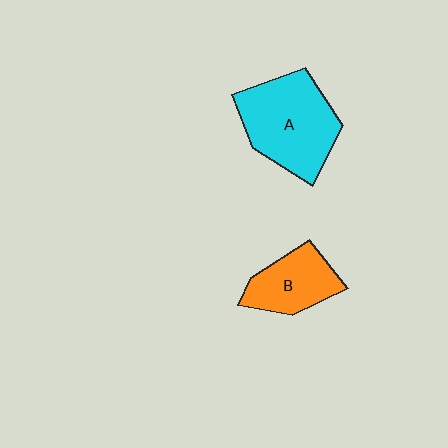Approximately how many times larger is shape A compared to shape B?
Approximately 1.7 times.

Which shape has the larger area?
Shape A (cyan).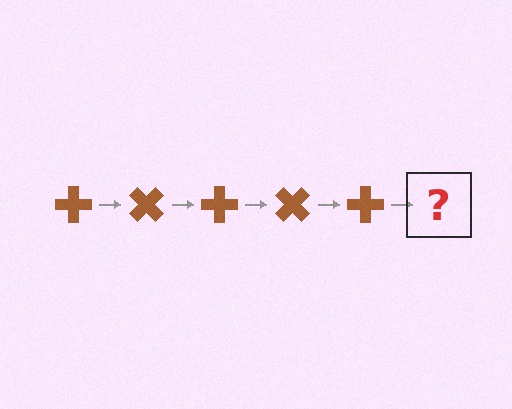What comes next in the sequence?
The next element should be a brown cross rotated 225 degrees.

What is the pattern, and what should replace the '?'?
The pattern is that the cross rotates 45 degrees each step. The '?' should be a brown cross rotated 225 degrees.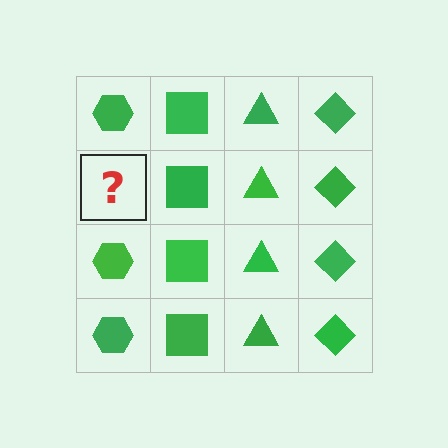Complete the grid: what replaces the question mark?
The question mark should be replaced with a green hexagon.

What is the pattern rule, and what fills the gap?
The rule is that each column has a consistent shape. The gap should be filled with a green hexagon.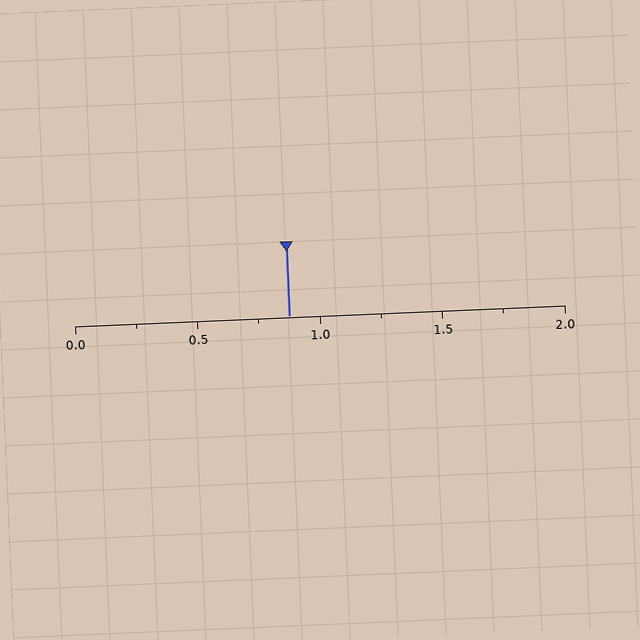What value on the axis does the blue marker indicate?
The marker indicates approximately 0.88.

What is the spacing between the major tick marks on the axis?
The major ticks are spaced 0.5 apart.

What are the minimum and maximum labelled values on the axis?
The axis runs from 0.0 to 2.0.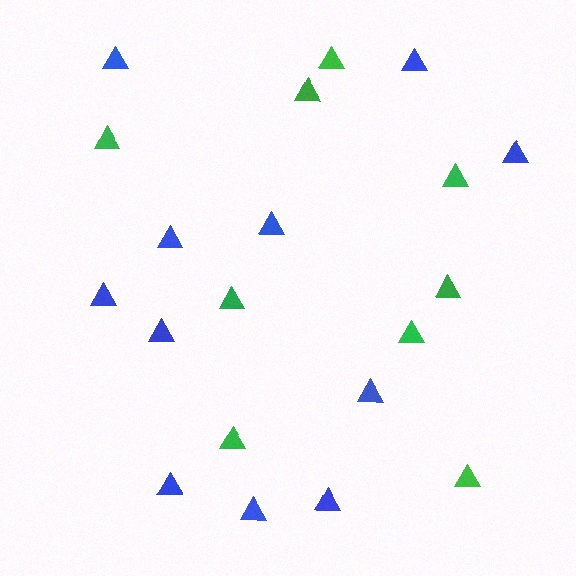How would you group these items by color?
There are 2 groups: one group of blue triangles (11) and one group of green triangles (9).